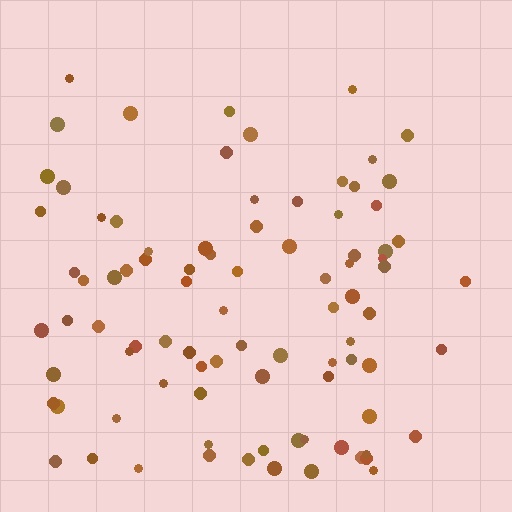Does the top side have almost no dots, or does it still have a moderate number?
Still a moderate number, just noticeably fewer than the bottom.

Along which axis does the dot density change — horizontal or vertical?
Vertical.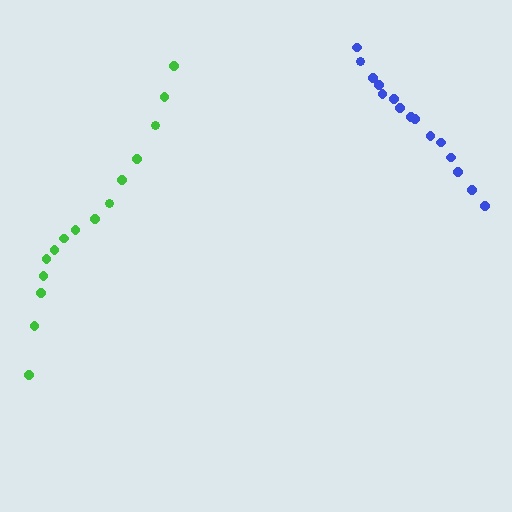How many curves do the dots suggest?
There are 2 distinct paths.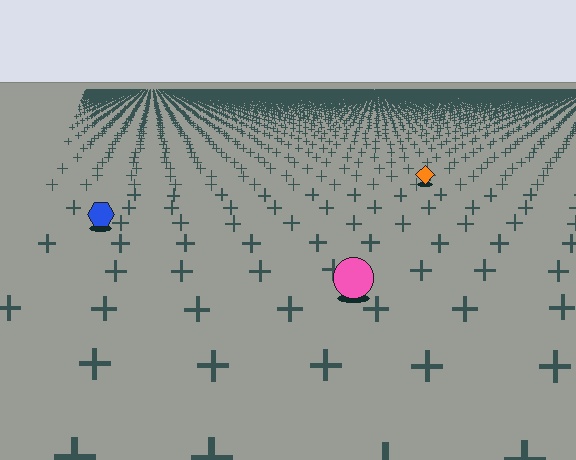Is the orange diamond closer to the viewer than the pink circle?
No. The pink circle is closer — you can tell from the texture gradient: the ground texture is coarser near it.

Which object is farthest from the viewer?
The orange diamond is farthest from the viewer. It appears smaller and the ground texture around it is denser.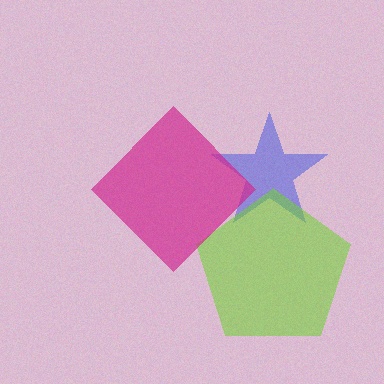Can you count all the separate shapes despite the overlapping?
Yes, there are 3 separate shapes.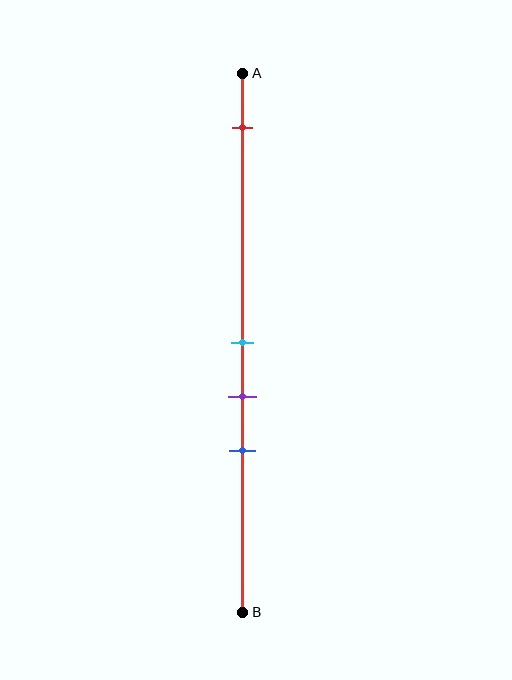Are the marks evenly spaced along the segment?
No, the marks are not evenly spaced.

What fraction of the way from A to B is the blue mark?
The blue mark is approximately 70% (0.7) of the way from A to B.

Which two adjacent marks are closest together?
The cyan and purple marks are the closest adjacent pair.